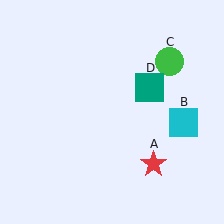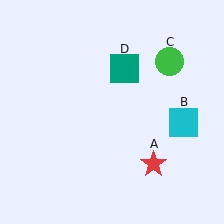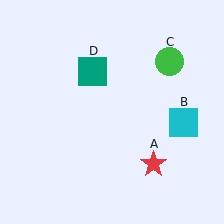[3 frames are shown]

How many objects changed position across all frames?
1 object changed position: teal square (object D).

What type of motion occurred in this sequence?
The teal square (object D) rotated counterclockwise around the center of the scene.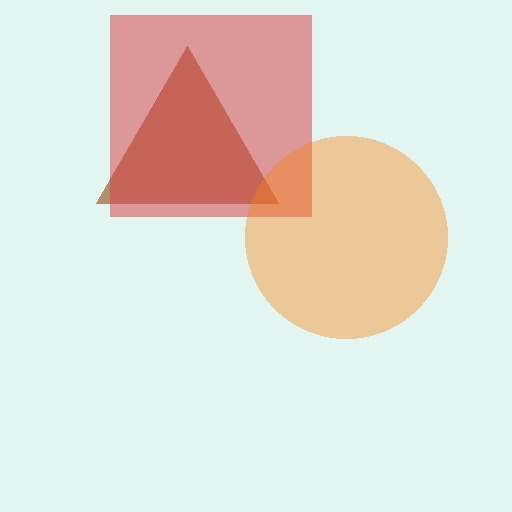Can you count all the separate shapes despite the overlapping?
Yes, there are 3 separate shapes.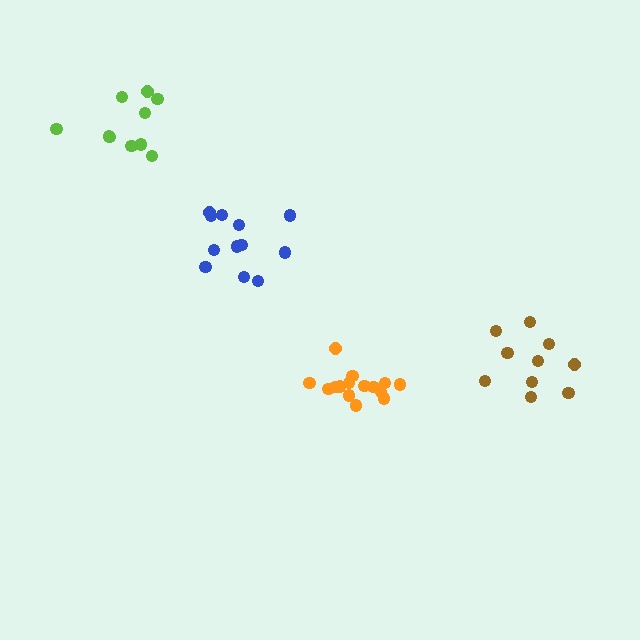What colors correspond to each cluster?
The clusters are colored: lime, blue, brown, orange.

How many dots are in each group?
Group 1: 10 dots, Group 2: 12 dots, Group 3: 10 dots, Group 4: 15 dots (47 total).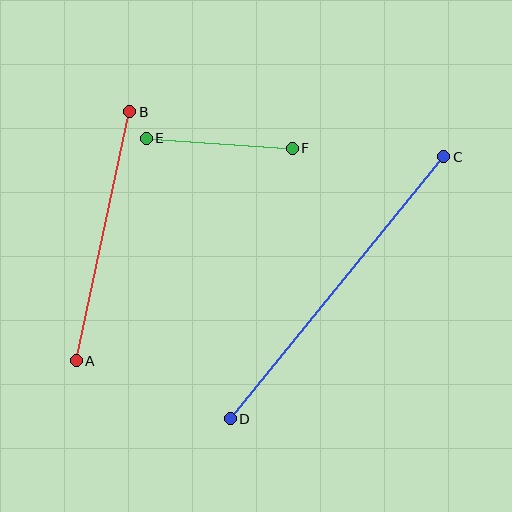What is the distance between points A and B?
The distance is approximately 255 pixels.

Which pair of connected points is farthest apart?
Points C and D are farthest apart.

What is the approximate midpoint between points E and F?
The midpoint is at approximately (219, 143) pixels.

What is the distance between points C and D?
The distance is approximately 338 pixels.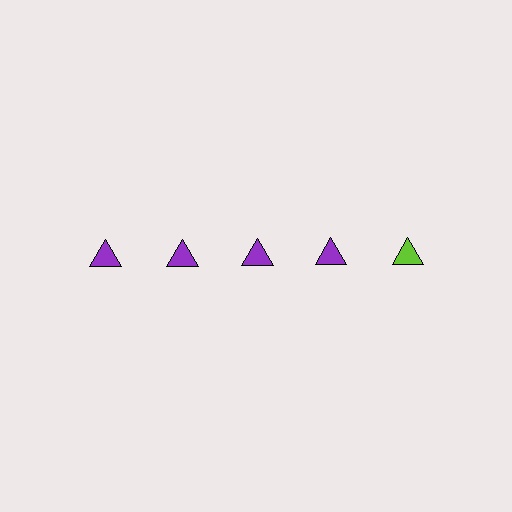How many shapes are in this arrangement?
There are 5 shapes arranged in a grid pattern.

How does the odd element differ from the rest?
It has a different color: lime instead of purple.